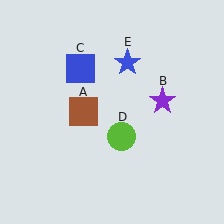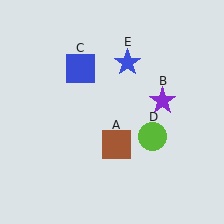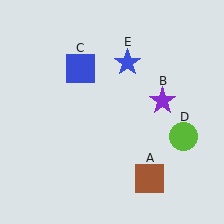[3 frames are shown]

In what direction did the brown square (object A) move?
The brown square (object A) moved down and to the right.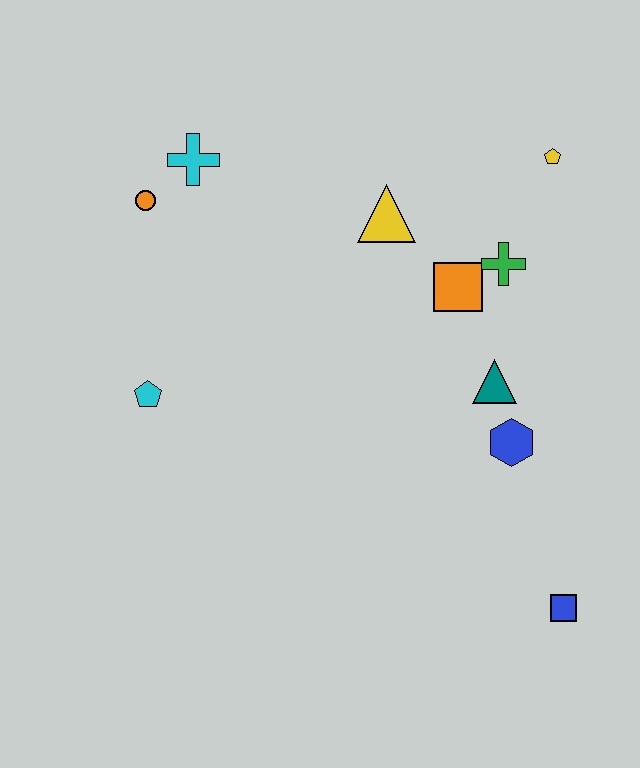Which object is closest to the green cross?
The orange square is closest to the green cross.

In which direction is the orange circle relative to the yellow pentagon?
The orange circle is to the left of the yellow pentagon.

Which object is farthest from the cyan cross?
The blue square is farthest from the cyan cross.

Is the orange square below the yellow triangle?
Yes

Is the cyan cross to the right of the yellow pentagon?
No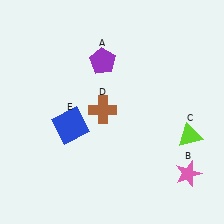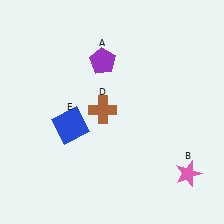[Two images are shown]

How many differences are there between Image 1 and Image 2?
There is 1 difference between the two images.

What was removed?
The lime triangle (C) was removed in Image 2.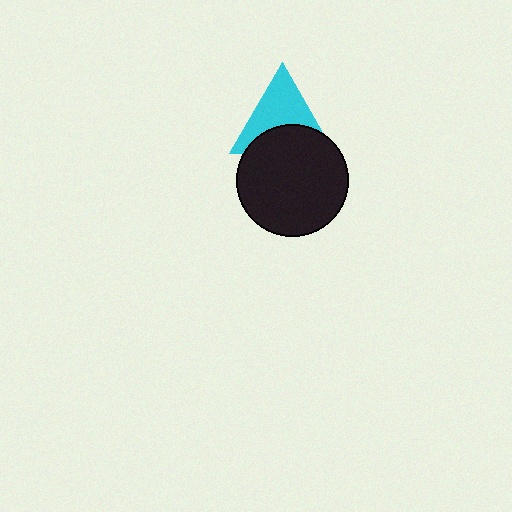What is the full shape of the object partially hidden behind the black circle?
The partially hidden object is a cyan triangle.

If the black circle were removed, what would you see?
You would see the complete cyan triangle.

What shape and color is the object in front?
The object in front is a black circle.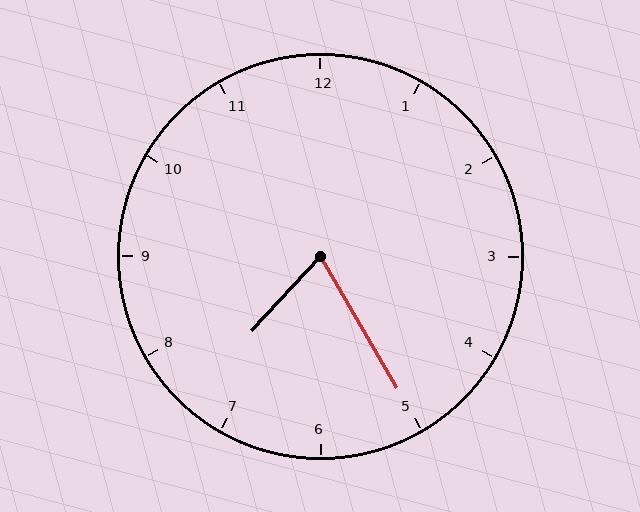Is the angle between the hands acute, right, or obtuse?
It is acute.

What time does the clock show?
7:25.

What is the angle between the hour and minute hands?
Approximately 72 degrees.